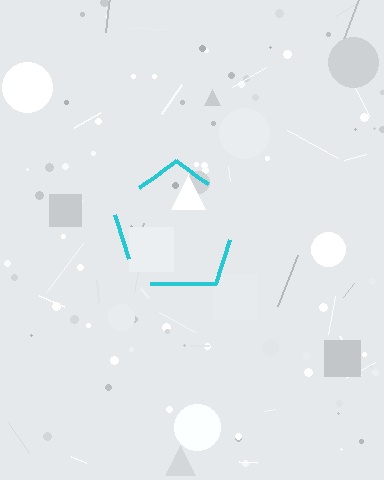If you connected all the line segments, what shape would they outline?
They would outline a pentagon.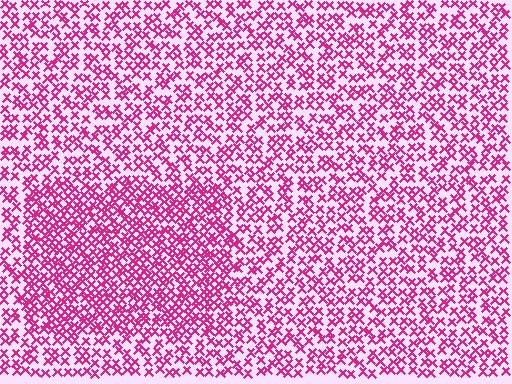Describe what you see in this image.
The image contains small magenta elements arranged at two different densities. A rectangle-shaped region is visible where the elements are more densely packed than the surrounding area.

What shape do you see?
I see a rectangle.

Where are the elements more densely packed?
The elements are more densely packed inside the rectangle boundary.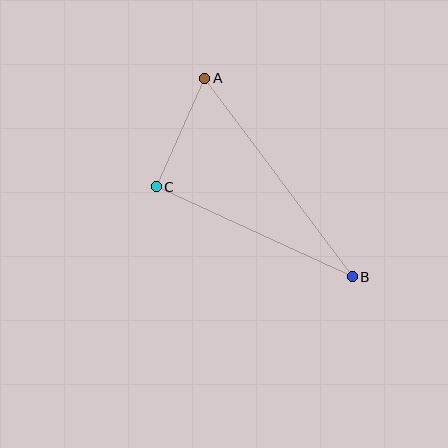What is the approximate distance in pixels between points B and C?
The distance between B and C is approximately 216 pixels.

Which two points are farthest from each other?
Points A and B are farthest from each other.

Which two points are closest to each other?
Points A and C are closest to each other.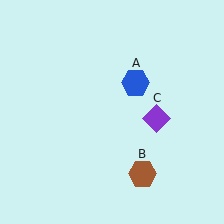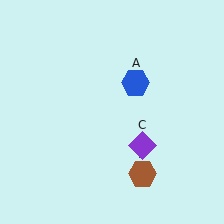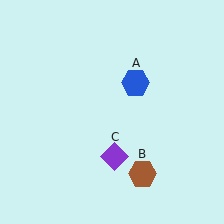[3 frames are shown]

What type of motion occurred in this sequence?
The purple diamond (object C) rotated clockwise around the center of the scene.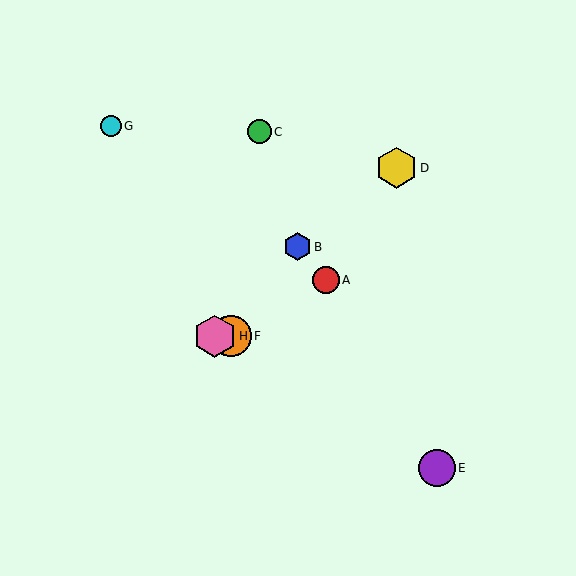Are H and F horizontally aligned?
Yes, both are at y≈336.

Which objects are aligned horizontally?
Objects F, H are aligned horizontally.